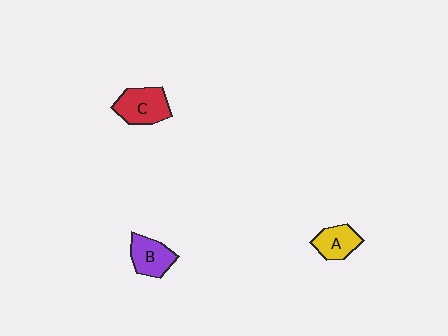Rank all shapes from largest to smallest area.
From largest to smallest: C (red), B (purple), A (yellow).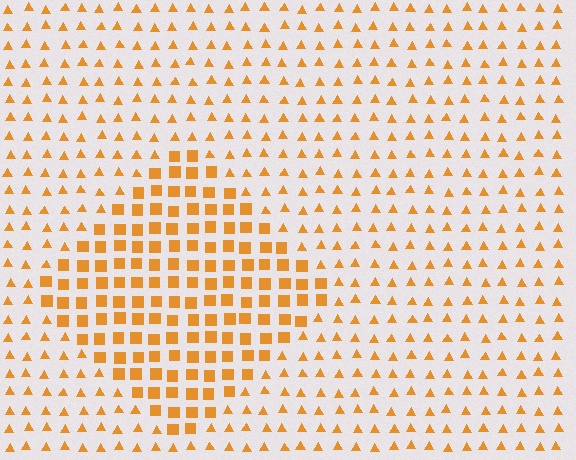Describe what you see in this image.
The image is filled with small orange elements arranged in a uniform grid. A diamond-shaped region contains squares, while the surrounding area contains triangles. The boundary is defined purely by the change in element shape.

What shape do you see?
I see a diamond.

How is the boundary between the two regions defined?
The boundary is defined by a change in element shape: squares inside vs. triangles outside. All elements share the same color and spacing.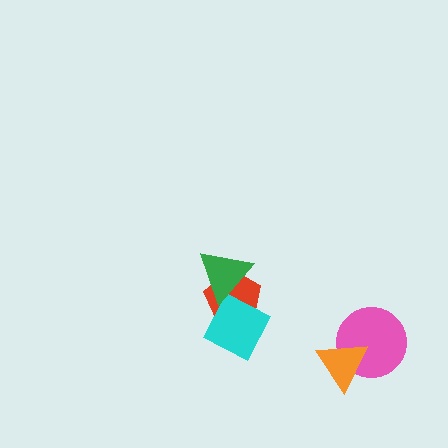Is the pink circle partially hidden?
Yes, it is partially covered by another shape.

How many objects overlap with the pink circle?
1 object overlaps with the pink circle.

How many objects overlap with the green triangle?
1 object overlaps with the green triangle.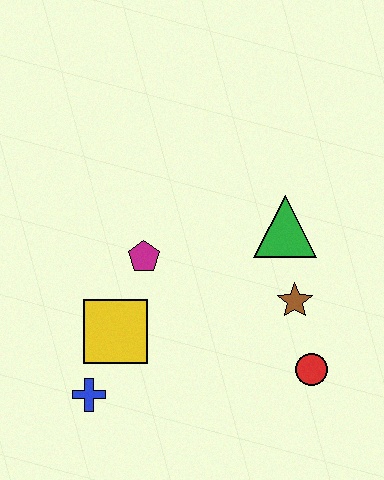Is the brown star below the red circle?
No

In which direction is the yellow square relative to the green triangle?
The yellow square is to the left of the green triangle.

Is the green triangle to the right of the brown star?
No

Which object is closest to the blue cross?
The yellow square is closest to the blue cross.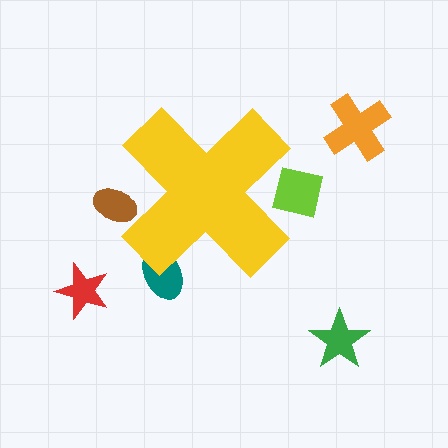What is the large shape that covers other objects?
A yellow cross.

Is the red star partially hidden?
No, the red star is fully visible.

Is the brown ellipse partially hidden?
Yes, the brown ellipse is partially hidden behind the yellow cross.